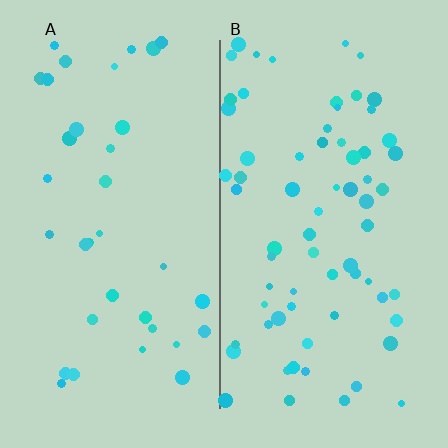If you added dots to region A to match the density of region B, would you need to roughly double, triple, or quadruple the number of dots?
Approximately double.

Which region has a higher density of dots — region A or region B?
B (the right).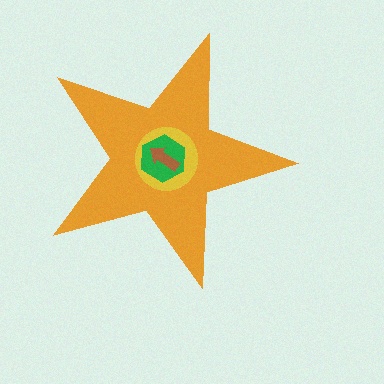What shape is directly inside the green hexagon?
The brown arrow.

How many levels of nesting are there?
4.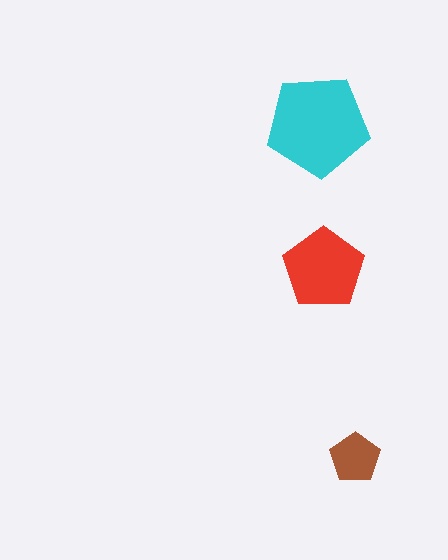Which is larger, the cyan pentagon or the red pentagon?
The cyan one.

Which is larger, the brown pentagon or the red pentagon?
The red one.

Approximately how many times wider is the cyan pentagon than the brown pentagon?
About 2 times wider.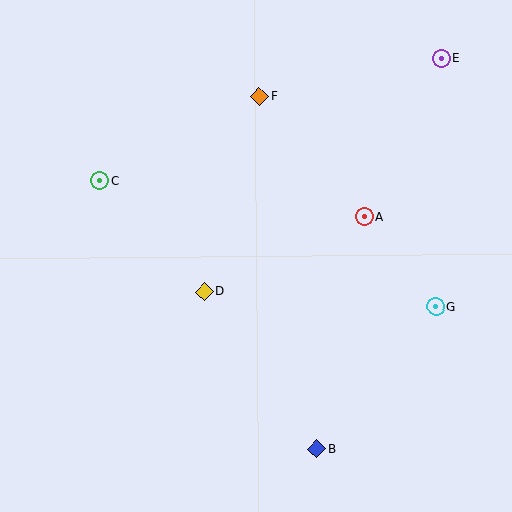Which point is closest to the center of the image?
Point D at (205, 292) is closest to the center.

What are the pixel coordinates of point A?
Point A is at (364, 217).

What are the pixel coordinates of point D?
Point D is at (205, 292).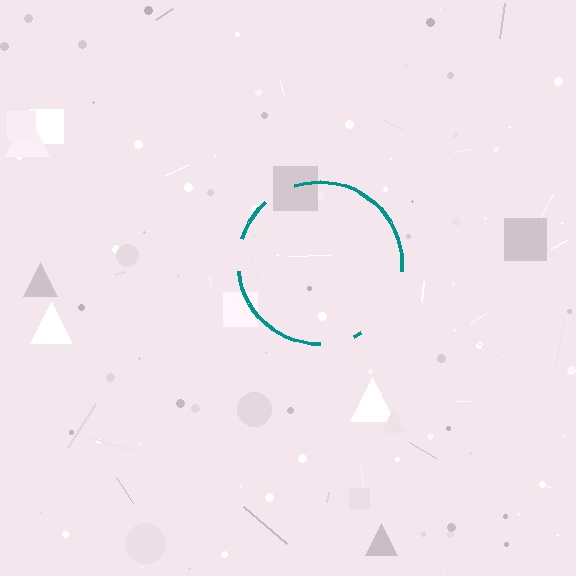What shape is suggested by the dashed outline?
The dashed outline suggests a circle.